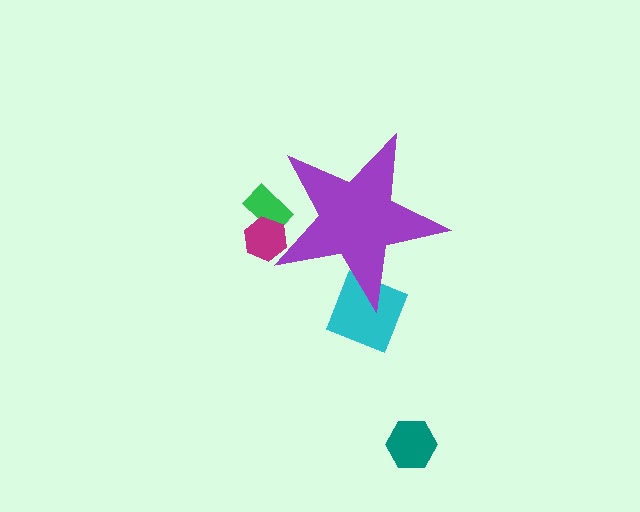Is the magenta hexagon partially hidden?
Yes, the magenta hexagon is partially hidden behind the purple star.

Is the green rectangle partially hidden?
Yes, the green rectangle is partially hidden behind the purple star.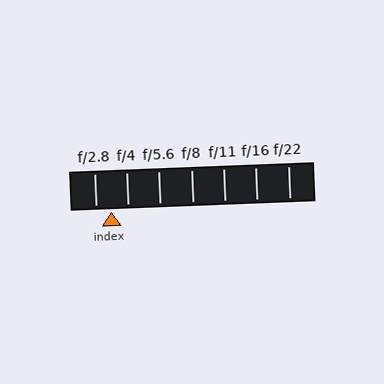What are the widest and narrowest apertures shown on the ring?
The widest aperture shown is f/2.8 and the narrowest is f/22.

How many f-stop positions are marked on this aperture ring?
There are 7 f-stop positions marked.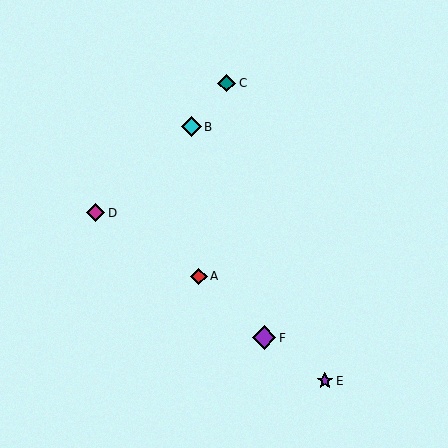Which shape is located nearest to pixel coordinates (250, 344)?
The purple diamond (labeled F) at (264, 338) is nearest to that location.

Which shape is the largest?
The purple diamond (labeled F) is the largest.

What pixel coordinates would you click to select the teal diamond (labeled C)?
Click at (227, 83) to select the teal diamond C.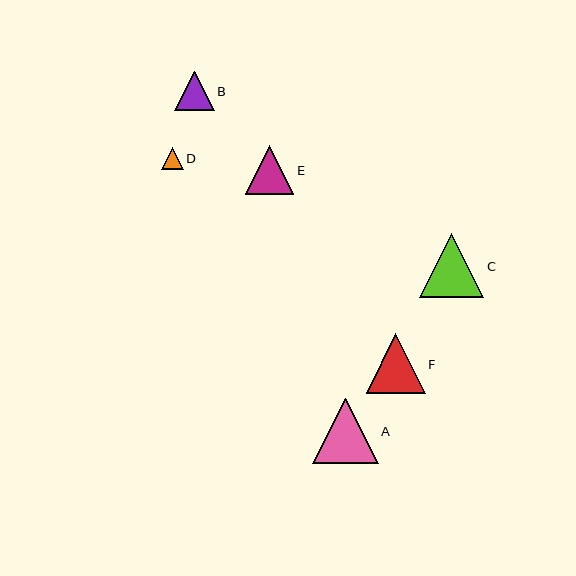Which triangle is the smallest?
Triangle D is the smallest with a size of approximately 22 pixels.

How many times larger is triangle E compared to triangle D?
Triangle E is approximately 2.3 times the size of triangle D.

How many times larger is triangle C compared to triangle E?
Triangle C is approximately 1.3 times the size of triangle E.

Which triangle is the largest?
Triangle A is the largest with a size of approximately 66 pixels.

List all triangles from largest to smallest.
From largest to smallest: A, C, F, E, B, D.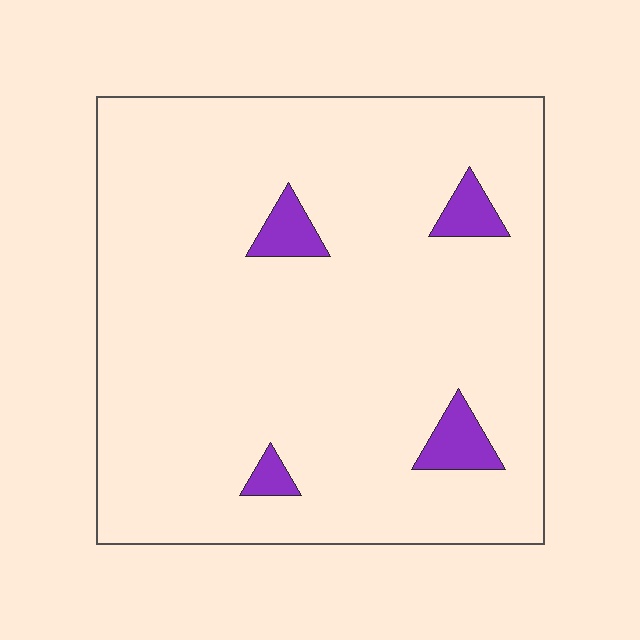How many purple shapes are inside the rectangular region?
4.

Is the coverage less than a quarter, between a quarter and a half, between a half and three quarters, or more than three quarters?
Less than a quarter.